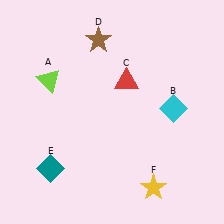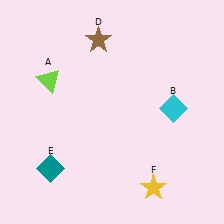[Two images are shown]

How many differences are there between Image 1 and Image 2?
There is 1 difference between the two images.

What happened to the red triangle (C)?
The red triangle (C) was removed in Image 2. It was in the top-right area of Image 1.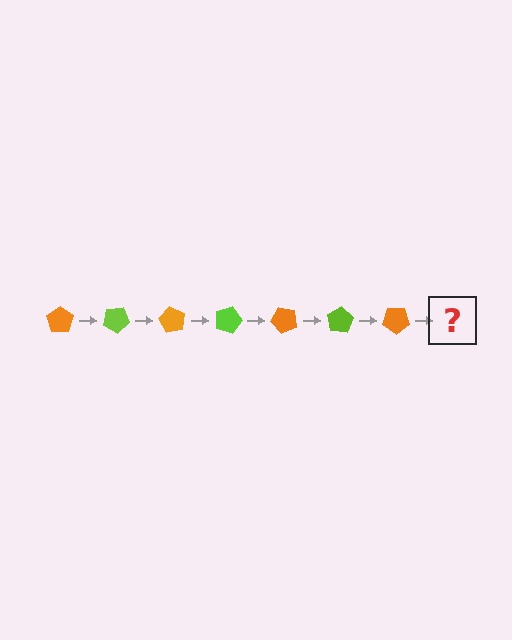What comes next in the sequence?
The next element should be a lime pentagon, rotated 210 degrees from the start.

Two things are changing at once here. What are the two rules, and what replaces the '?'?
The two rules are that it rotates 30 degrees each step and the color cycles through orange and lime. The '?' should be a lime pentagon, rotated 210 degrees from the start.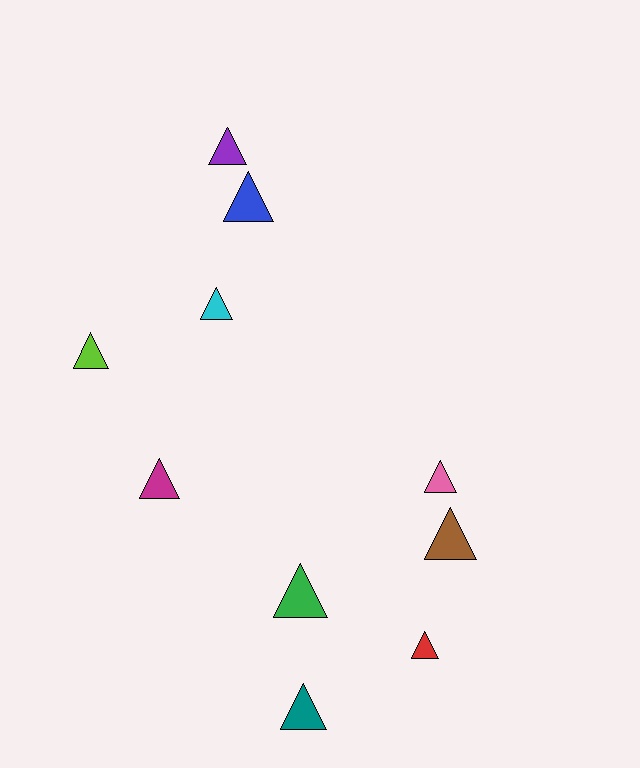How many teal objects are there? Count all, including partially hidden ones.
There is 1 teal object.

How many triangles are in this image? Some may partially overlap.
There are 10 triangles.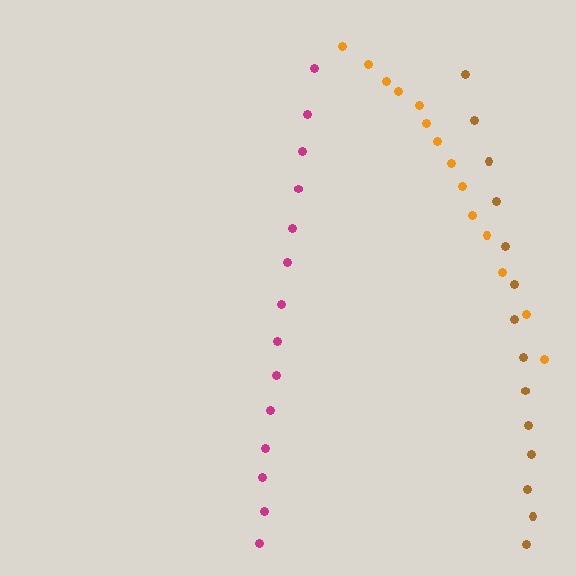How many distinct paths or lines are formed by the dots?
There are 3 distinct paths.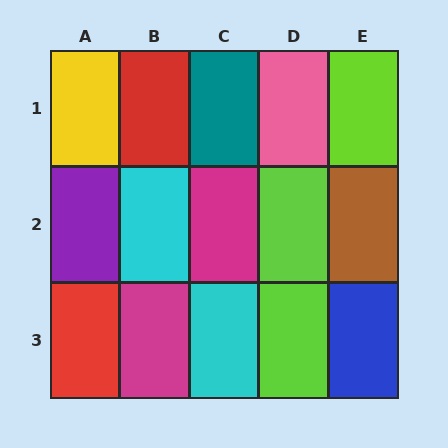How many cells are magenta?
2 cells are magenta.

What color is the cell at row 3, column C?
Cyan.